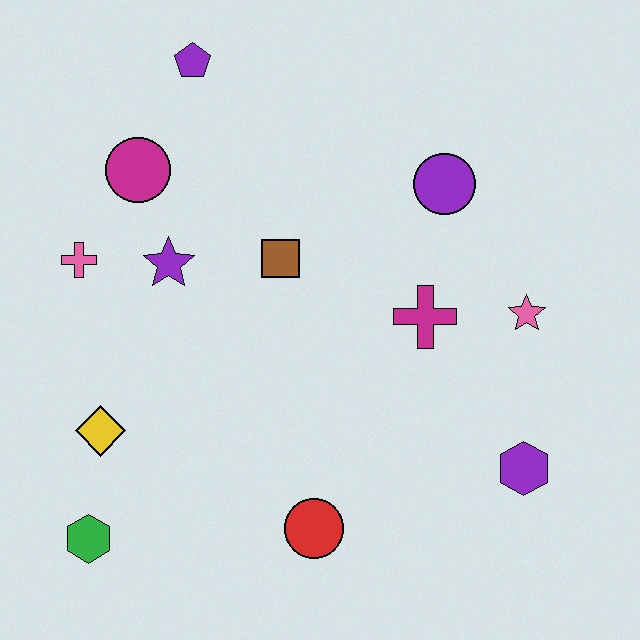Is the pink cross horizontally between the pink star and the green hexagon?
No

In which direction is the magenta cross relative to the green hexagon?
The magenta cross is to the right of the green hexagon.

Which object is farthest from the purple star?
The purple hexagon is farthest from the purple star.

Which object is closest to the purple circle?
The magenta cross is closest to the purple circle.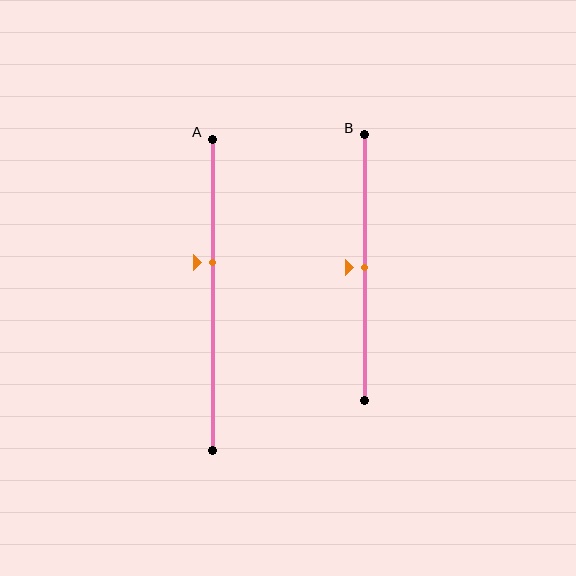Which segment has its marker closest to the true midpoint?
Segment B has its marker closest to the true midpoint.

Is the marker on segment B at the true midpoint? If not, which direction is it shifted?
Yes, the marker on segment B is at the true midpoint.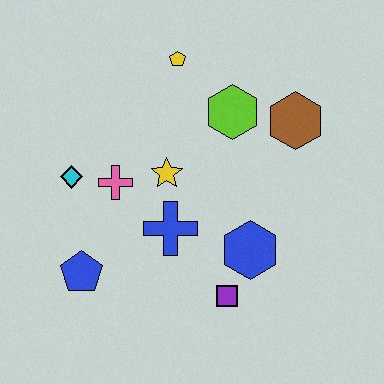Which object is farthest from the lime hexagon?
The blue pentagon is farthest from the lime hexagon.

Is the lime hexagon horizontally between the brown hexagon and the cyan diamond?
Yes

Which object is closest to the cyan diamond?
The pink cross is closest to the cyan diamond.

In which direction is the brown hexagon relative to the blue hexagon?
The brown hexagon is above the blue hexagon.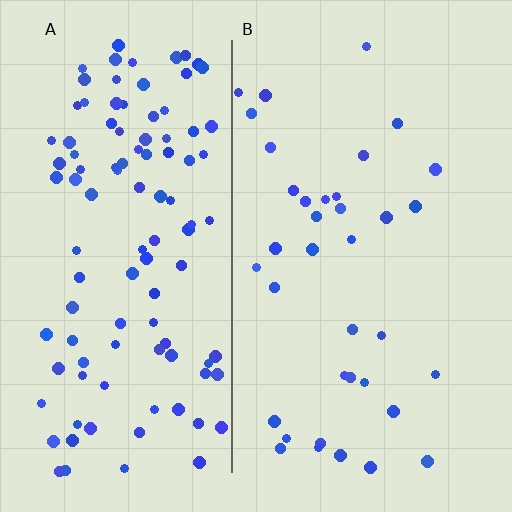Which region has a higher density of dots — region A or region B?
A (the left).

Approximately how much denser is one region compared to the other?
Approximately 3.0× — region A over region B.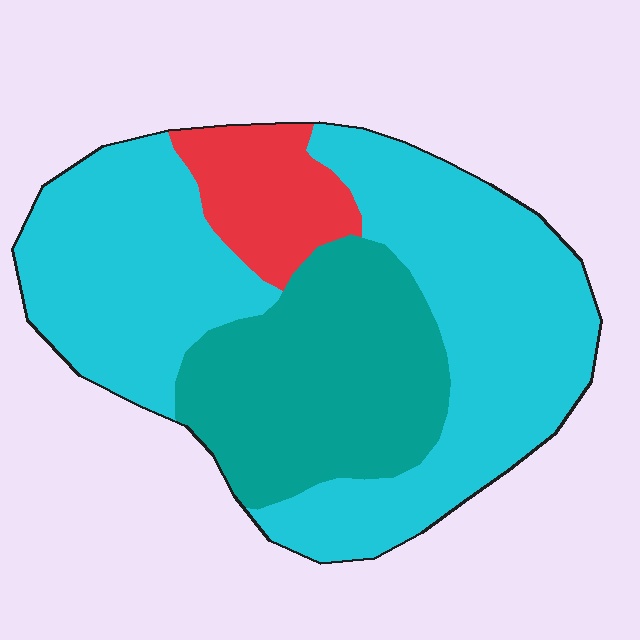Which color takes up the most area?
Cyan, at roughly 60%.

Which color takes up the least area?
Red, at roughly 10%.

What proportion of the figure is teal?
Teal covers 29% of the figure.